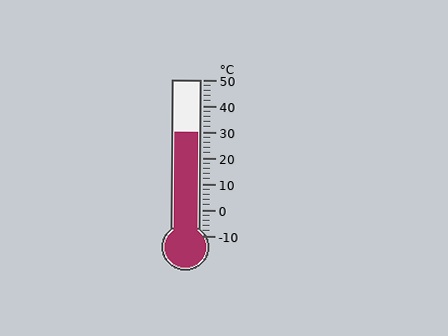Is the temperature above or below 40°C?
The temperature is below 40°C.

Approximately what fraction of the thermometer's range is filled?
The thermometer is filled to approximately 65% of its range.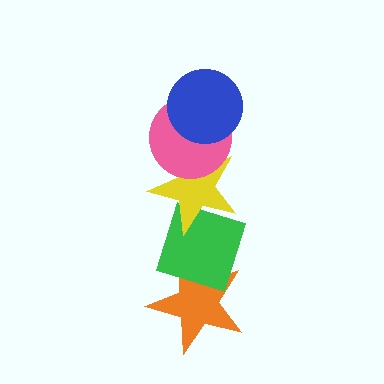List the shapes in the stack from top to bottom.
From top to bottom: the blue circle, the pink circle, the yellow star, the green diamond, the orange star.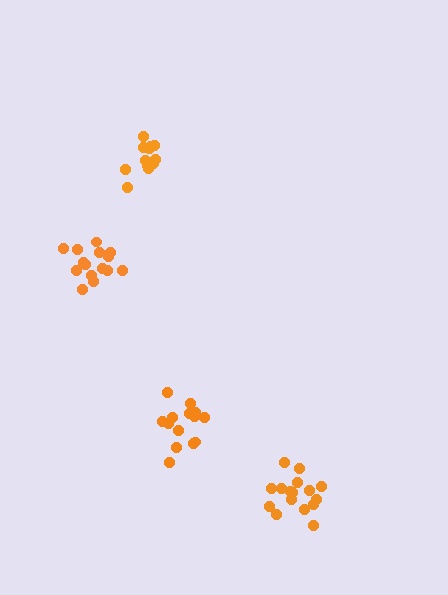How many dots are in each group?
Group 1: 15 dots, Group 2: 16 dots, Group 3: 12 dots, Group 4: 14 dots (57 total).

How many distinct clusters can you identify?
There are 4 distinct clusters.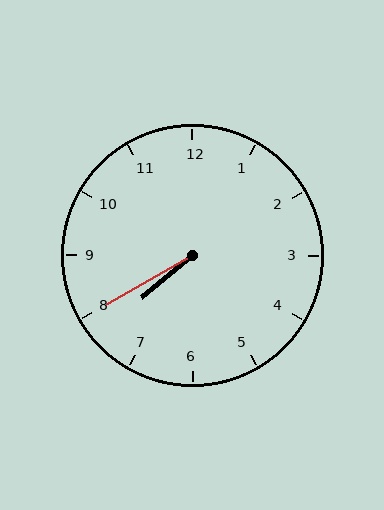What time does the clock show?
7:40.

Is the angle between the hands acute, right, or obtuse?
It is acute.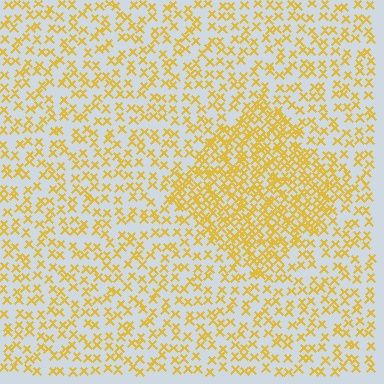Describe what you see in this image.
The image contains small yellow elements arranged at two different densities. A diamond-shaped region is visible where the elements are more densely packed than the surrounding area.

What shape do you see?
I see a diamond.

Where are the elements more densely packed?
The elements are more densely packed inside the diamond boundary.